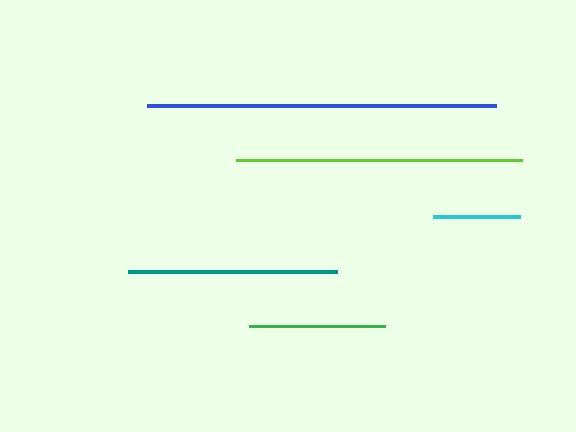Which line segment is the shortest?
The cyan line is the shortest at approximately 87 pixels.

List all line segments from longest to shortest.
From longest to shortest: blue, lime, teal, green, cyan.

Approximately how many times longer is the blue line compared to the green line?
The blue line is approximately 2.6 times the length of the green line.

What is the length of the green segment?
The green segment is approximately 136 pixels long.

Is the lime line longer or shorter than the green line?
The lime line is longer than the green line.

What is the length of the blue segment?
The blue segment is approximately 349 pixels long.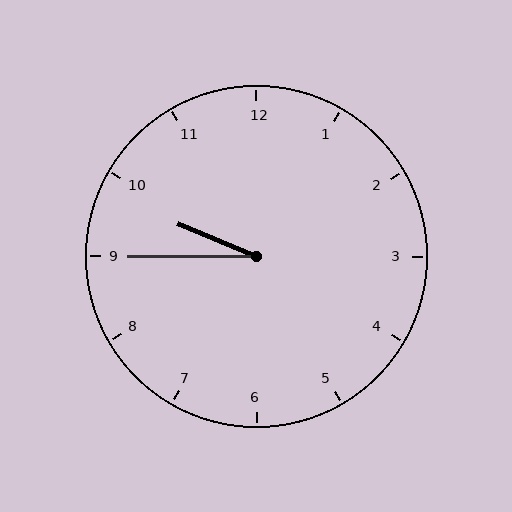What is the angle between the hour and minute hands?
Approximately 22 degrees.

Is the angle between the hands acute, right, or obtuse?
It is acute.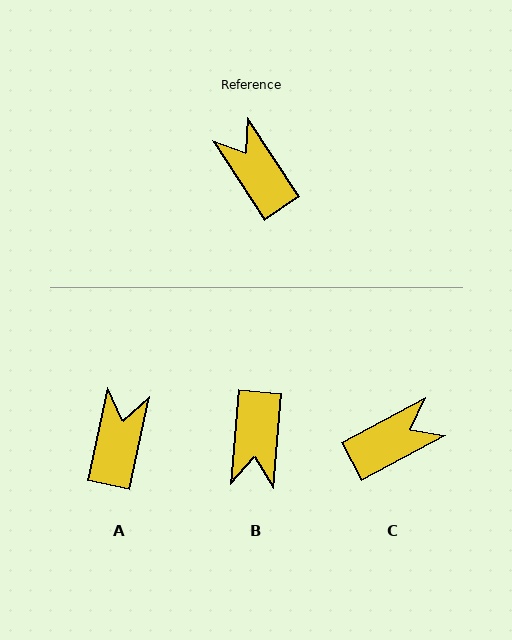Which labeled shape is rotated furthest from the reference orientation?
B, about 142 degrees away.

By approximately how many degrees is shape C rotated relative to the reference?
Approximately 95 degrees clockwise.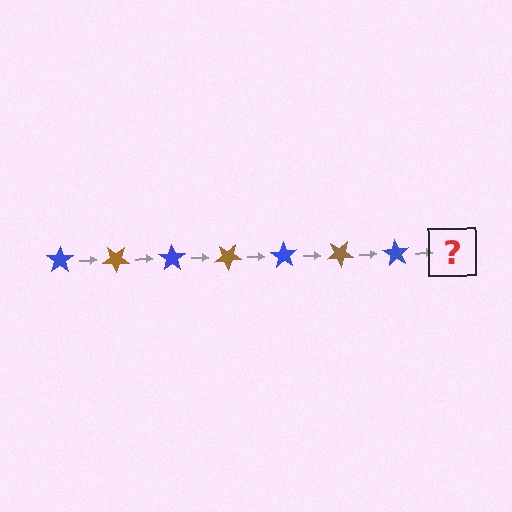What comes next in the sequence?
The next element should be a brown star, rotated 245 degrees from the start.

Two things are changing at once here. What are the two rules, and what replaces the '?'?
The two rules are that it rotates 35 degrees each step and the color cycles through blue and brown. The '?' should be a brown star, rotated 245 degrees from the start.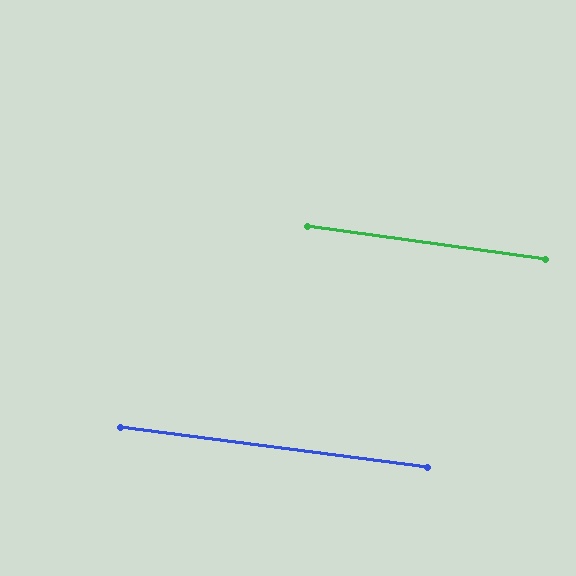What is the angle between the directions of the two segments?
Approximately 1 degree.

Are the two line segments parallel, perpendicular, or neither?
Parallel — their directions differ by only 0.6°.